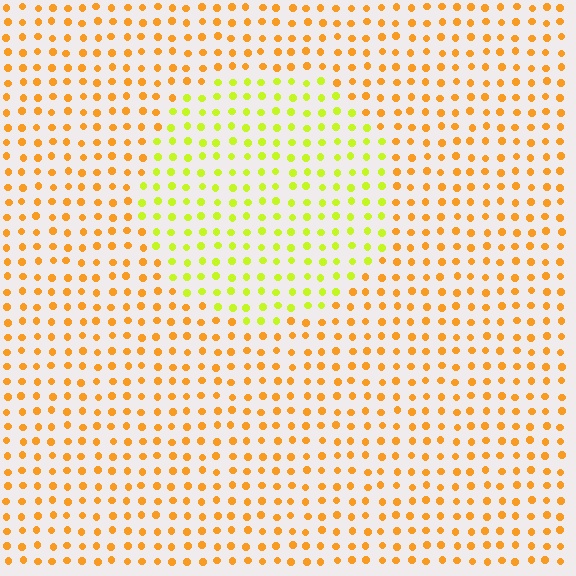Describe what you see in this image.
The image is filled with small orange elements in a uniform arrangement. A circle-shaped region is visible where the elements are tinted to a slightly different hue, forming a subtle color boundary.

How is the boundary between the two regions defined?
The boundary is defined purely by a slight shift in hue (about 41 degrees). Spacing, size, and orientation are identical on both sides.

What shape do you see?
I see a circle.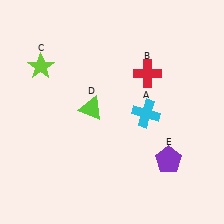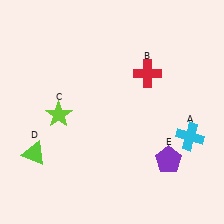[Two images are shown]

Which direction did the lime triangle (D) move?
The lime triangle (D) moved left.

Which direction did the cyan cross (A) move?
The cyan cross (A) moved right.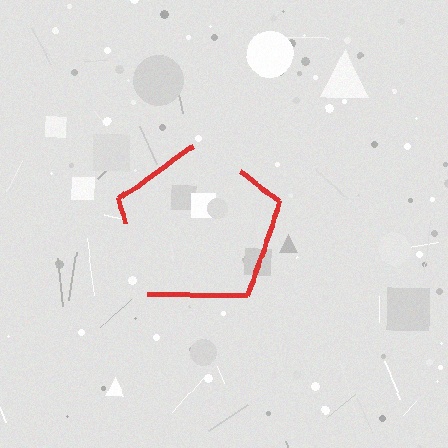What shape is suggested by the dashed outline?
The dashed outline suggests a pentagon.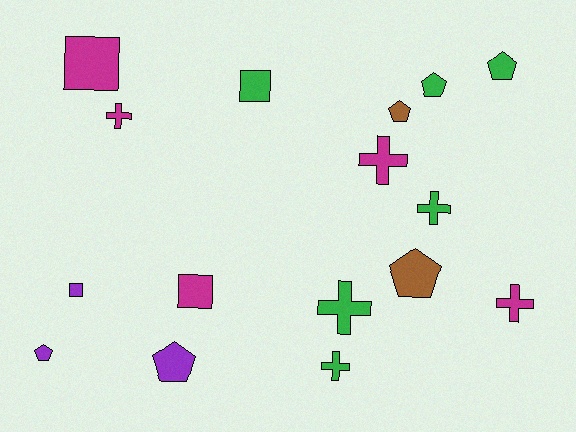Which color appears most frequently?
Green, with 6 objects.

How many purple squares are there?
There is 1 purple square.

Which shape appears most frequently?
Cross, with 6 objects.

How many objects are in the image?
There are 16 objects.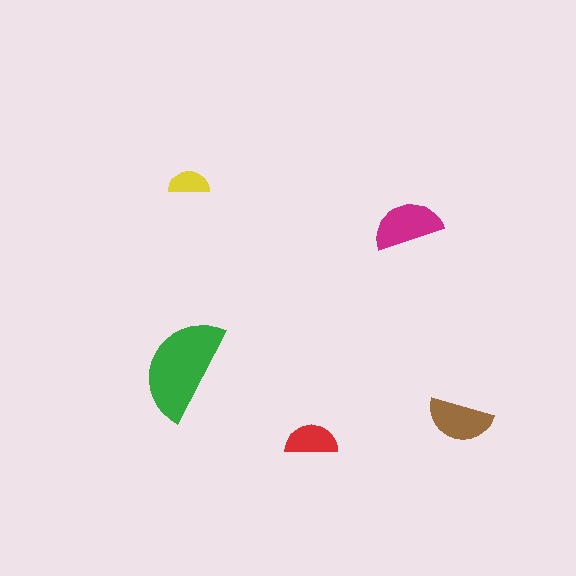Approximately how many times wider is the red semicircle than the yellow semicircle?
About 1.5 times wider.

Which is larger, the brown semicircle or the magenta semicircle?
The magenta one.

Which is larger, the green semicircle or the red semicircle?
The green one.